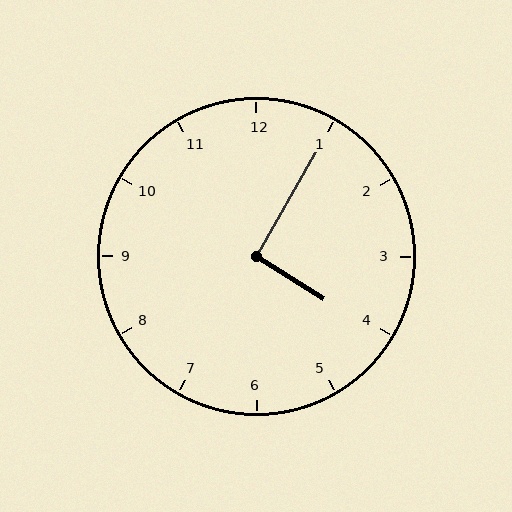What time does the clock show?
4:05.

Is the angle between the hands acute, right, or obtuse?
It is right.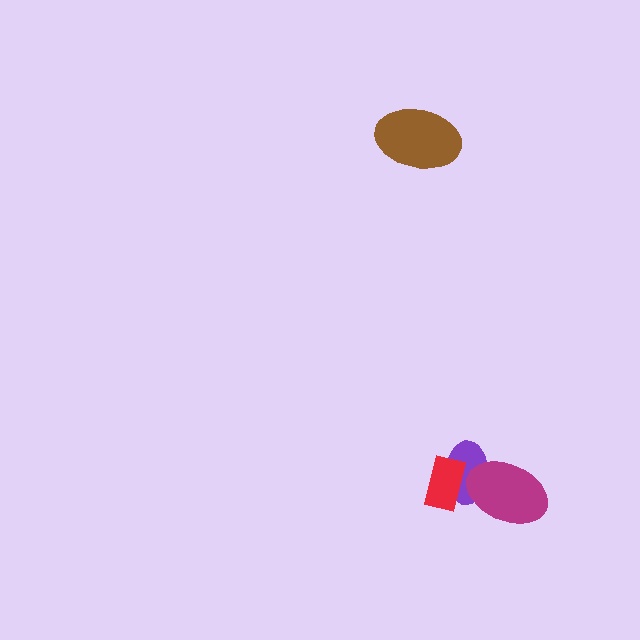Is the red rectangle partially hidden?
No, no other shape covers it.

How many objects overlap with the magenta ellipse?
1 object overlaps with the magenta ellipse.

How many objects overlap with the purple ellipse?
2 objects overlap with the purple ellipse.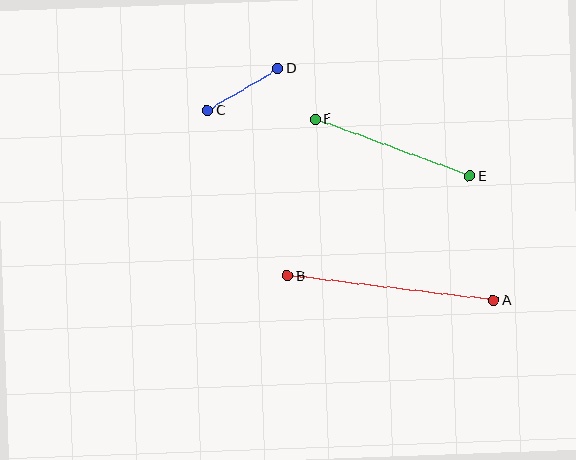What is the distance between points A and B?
The distance is approximately 207 pixels.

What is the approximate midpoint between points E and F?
The midpoint is at approximately (393, 148) pixels.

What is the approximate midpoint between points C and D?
The midpoint is at approximately (243, 90) pixels.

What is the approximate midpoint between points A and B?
The midpoint is at approximately (391, 288) pixels.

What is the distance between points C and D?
The distance is approximately 82 pixels.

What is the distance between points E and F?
The distance is approximately 165 pixels.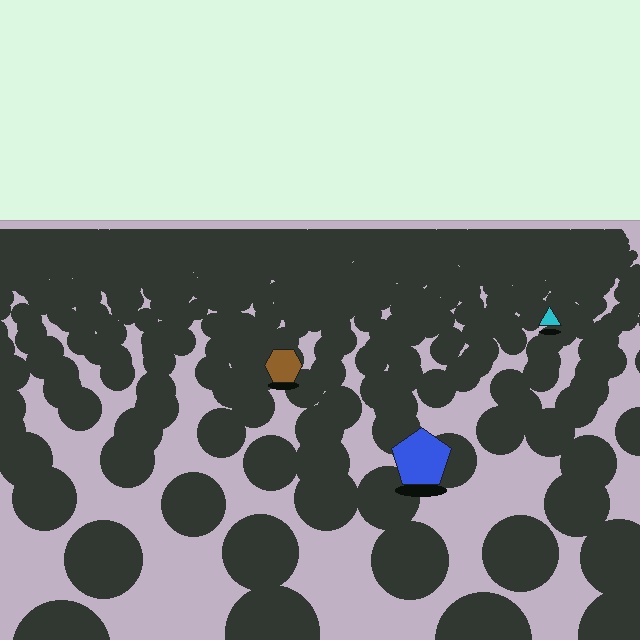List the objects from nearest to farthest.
From nearest to farthest: the blue pentagon, the brown hexagon, the cyan triangle.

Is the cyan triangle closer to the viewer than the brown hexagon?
No. The brown hexagon is closer — you can tell from the texture gradient: the ground texture is coarser near it.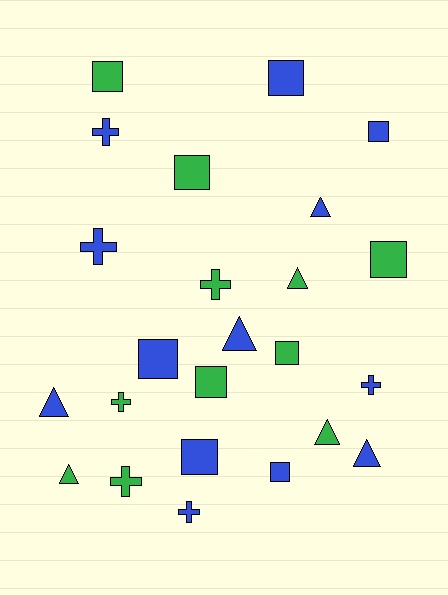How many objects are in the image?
There are 24 objects.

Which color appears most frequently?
Blue, with 13 objects.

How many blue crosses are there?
There are 4 blue crosses.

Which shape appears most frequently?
Square, with 10 objects.